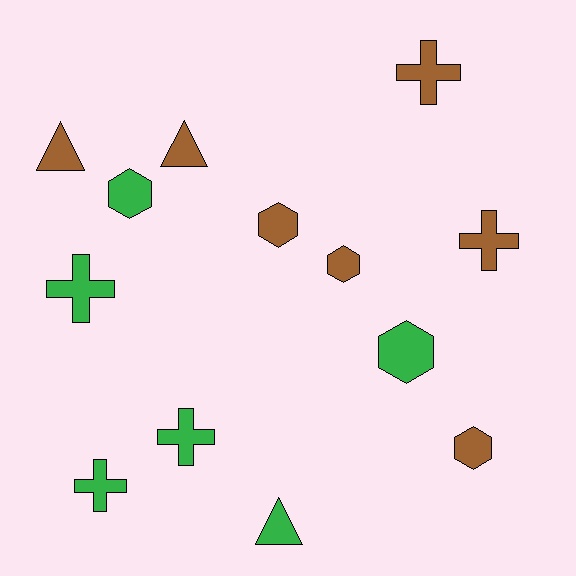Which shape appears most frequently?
Cross, with 5 objects.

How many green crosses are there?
There are 3 green crosses.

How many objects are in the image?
There are 13 objects.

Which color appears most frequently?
Brown, with 7 objects.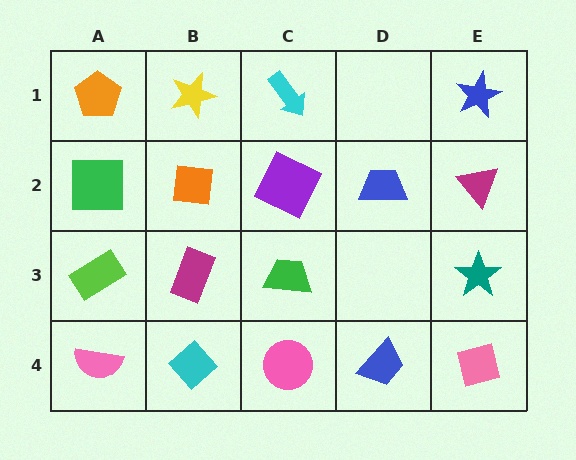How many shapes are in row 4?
5 shapes.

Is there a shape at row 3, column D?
No, that cell is empty.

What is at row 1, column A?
An orange pentagon.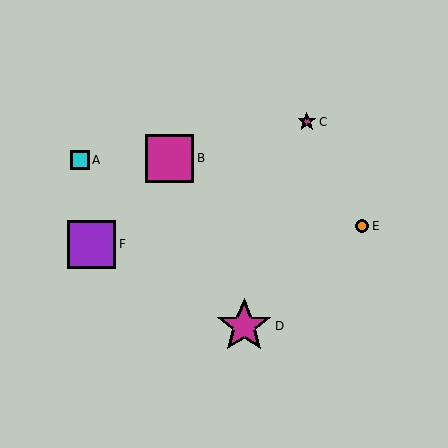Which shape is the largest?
The magenta star (labeled D) is the largest.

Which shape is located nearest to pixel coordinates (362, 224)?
The orange circle (labeled E) at (362, 226) is nearest to that location.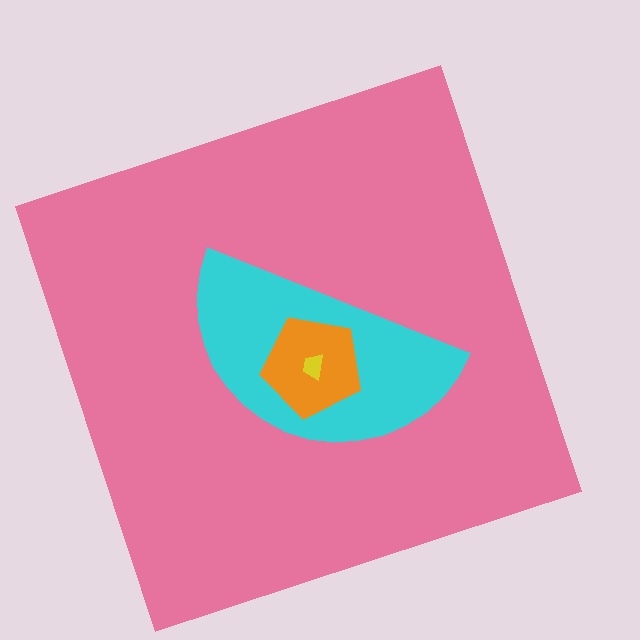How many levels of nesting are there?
4.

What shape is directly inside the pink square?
The cyan semicircle.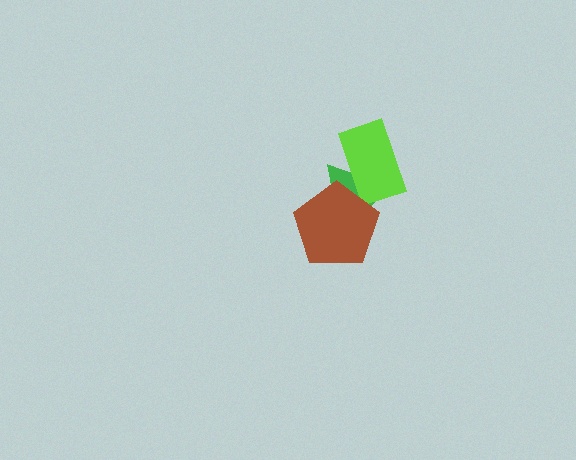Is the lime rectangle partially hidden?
Yes, it is partially covered by another shape.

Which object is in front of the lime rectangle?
The brown pentagon is in front of the lime rectangle.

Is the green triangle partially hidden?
Yes, it is partially covered by another shape.